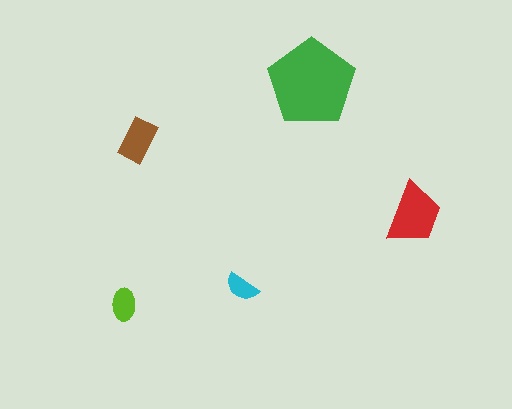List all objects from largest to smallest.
The green pentagon, the red trapezoid, the brown rectangle, the lime ellipse, the cyan semicircle.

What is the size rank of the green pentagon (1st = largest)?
1st.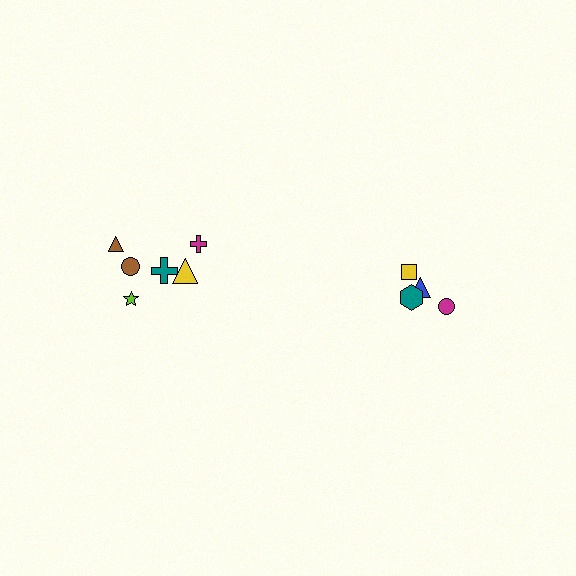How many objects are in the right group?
There are 4 objects.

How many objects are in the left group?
There are 6 objects.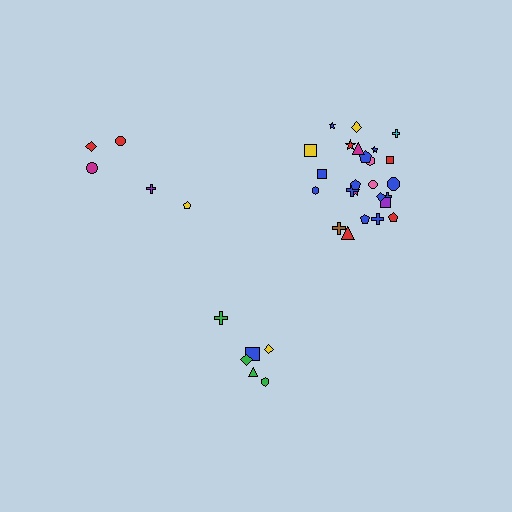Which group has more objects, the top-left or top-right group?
The top-right group.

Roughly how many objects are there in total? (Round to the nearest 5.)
Roughly 35 objects in total.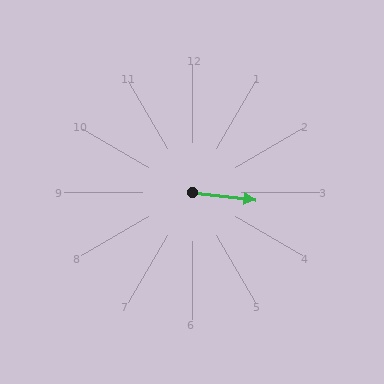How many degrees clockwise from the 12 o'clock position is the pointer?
Approximately 97 degrees.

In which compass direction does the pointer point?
East.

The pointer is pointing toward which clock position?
Roughly 3 o'clock.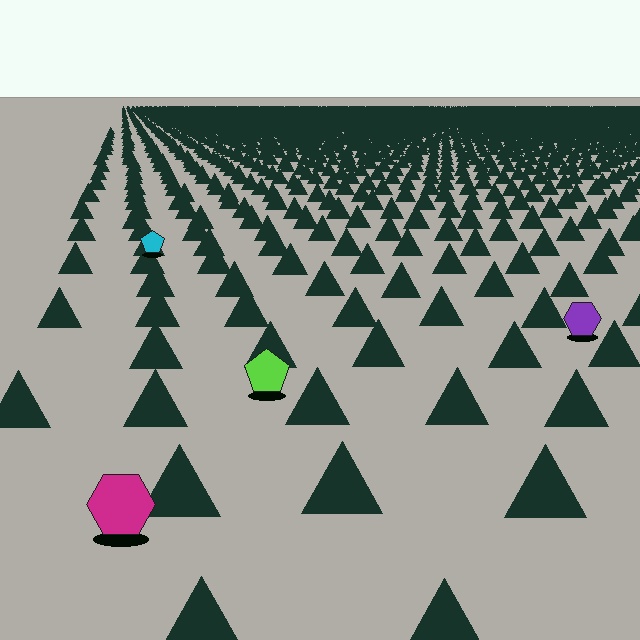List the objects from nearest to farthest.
From nearest to farthest: the magenta hexagon, the lime pentagon, the purple hexagon, the cyan pentagon.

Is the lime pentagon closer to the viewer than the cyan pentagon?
Yes. The lime pentagon is closer — you can tell from the texture gradient: the ground texture is coarser near it.